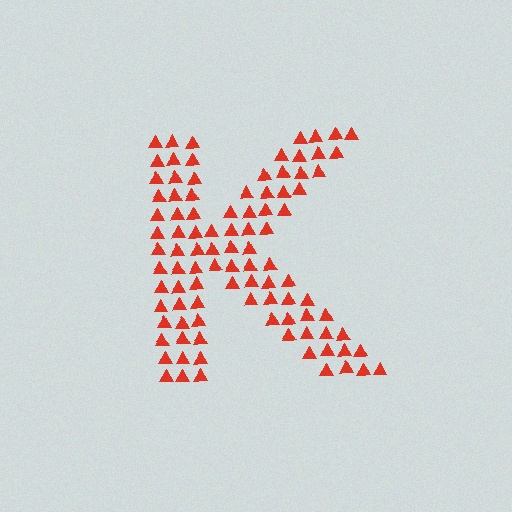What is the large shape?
The large shape is the letter K.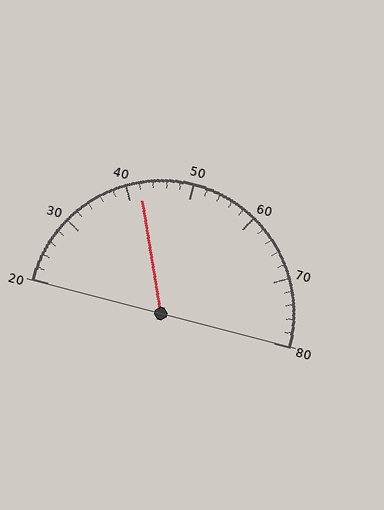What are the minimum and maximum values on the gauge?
The gauge ranges from 20 to 80.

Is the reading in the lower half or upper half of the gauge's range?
The reading is in the lower half of the range (20 to 80).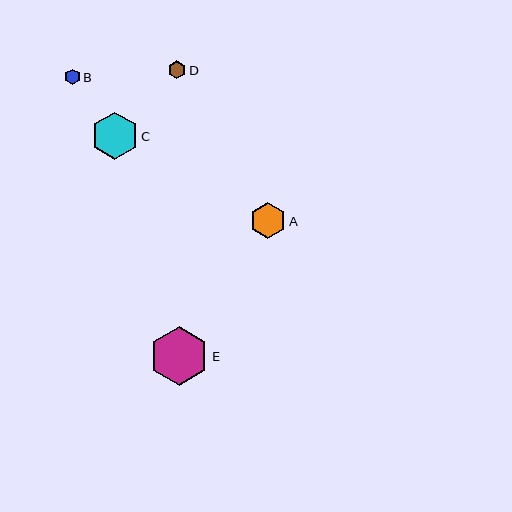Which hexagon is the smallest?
Hexagon B is the smallest with a size of approximately 15 pixels.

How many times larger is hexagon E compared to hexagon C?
Hexagon E is approximately 1.3 times the size of hexagon C.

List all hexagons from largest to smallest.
From largest to smallest: E, C, A, D, B.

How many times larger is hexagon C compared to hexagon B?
Hexagon C is approximately 3.1 times the size of hexagon B.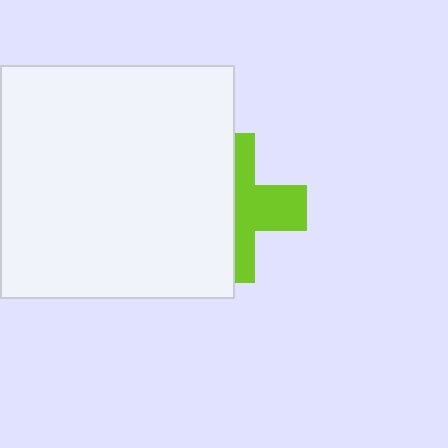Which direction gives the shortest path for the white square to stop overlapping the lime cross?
Moving left gives the shortest separation.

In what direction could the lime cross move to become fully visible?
The lime cross could move right. That would shift it out from behind the white square entirely.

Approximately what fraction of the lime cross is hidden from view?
Roughly 54% of the lime cross is hidden behind the white square.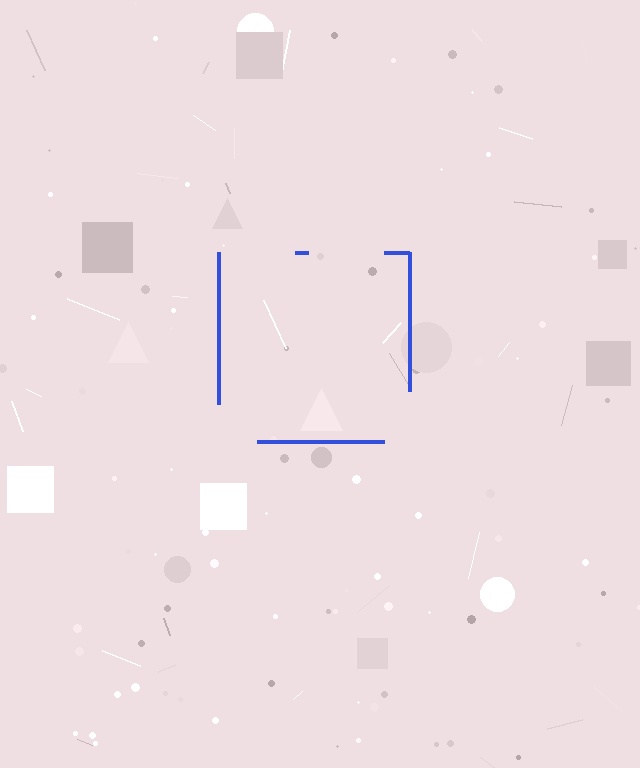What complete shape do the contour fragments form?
The contour fragments form a square.